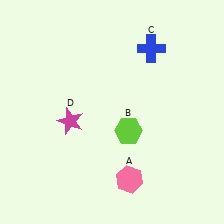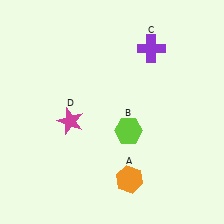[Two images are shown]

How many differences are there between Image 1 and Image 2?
There are 2 differences between the two images.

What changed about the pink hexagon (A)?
In Image 1, A is pink. In Image 2, it changed to orange.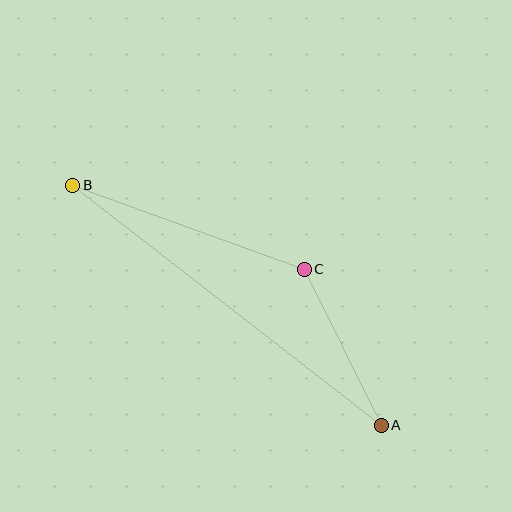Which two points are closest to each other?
Points A and C are closest to each other.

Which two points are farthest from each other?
Points A and B are farthest from each other.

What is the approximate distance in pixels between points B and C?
The distance between B and C is approximately 246 pixels.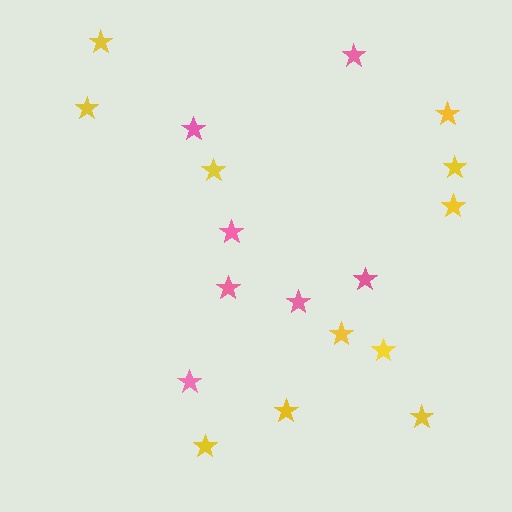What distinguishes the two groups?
There are 2 groups: one group of pink stars (7) and one group of yellow stars (11).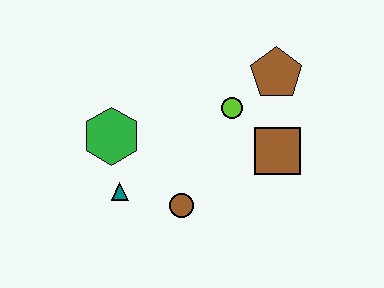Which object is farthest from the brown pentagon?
The teal triangle is farthest from the brown pentagon.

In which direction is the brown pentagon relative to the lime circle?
The brown pentagon is to the right of the lime circle.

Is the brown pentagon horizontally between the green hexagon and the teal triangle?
No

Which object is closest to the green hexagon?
The teal triangle is closest to the green hexagon.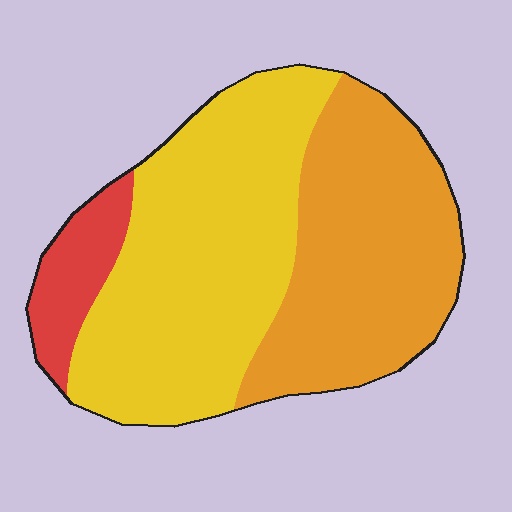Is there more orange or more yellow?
Yellow.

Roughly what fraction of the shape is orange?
Orange takes up about two fifths (2/5) of the shape.